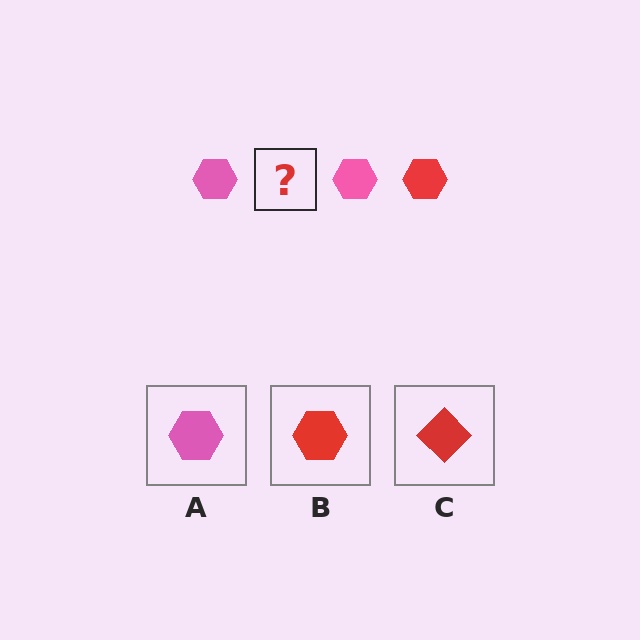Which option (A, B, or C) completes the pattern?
B.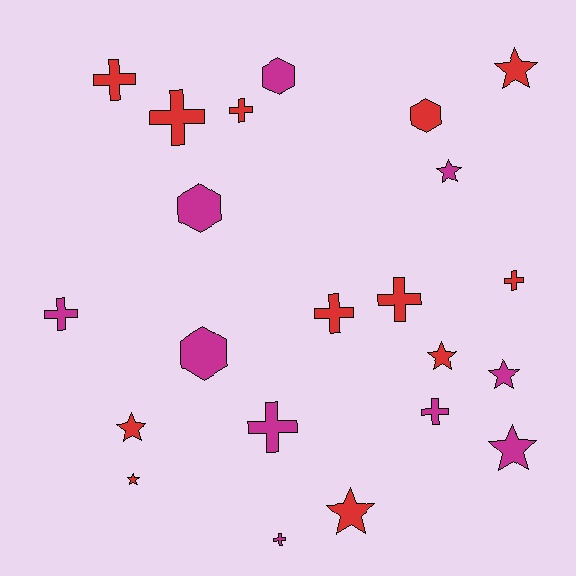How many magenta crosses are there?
There are 4 magenta crosses.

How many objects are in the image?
There are 22 objects.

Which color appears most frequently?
Red, with 12 objects.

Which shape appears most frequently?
Cross, with 10 objects.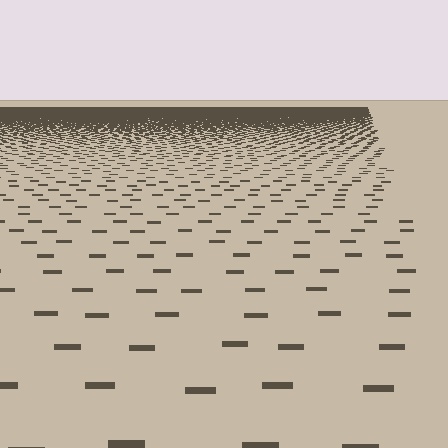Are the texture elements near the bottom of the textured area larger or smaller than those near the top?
Larger. Near the bottom, elements are closer to the viewer and appear at a bigger on-screen size.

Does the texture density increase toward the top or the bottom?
Density increases toward the top.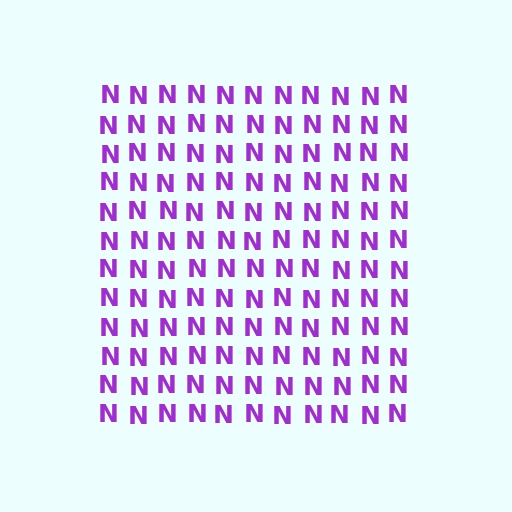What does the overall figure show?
The overall figure shows a square.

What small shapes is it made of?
It is made of small letter N's.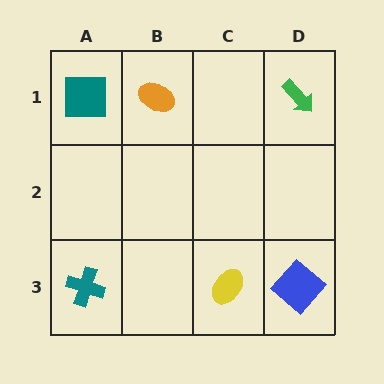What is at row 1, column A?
A teal square.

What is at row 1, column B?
An orange ellipse.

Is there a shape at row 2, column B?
No, that cell is empty.